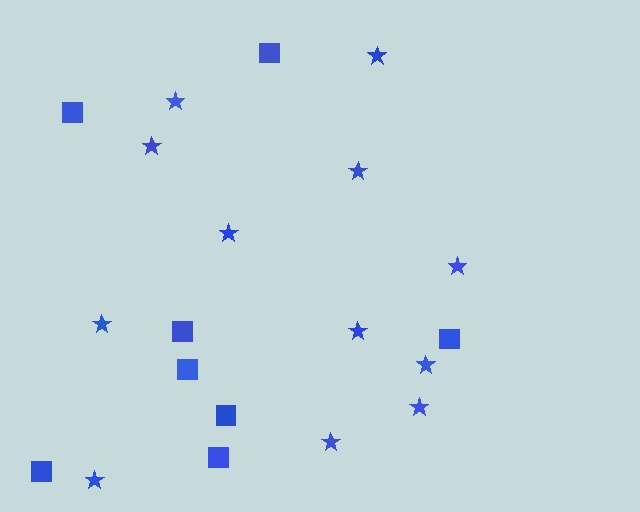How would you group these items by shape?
There are 2 groups: one group of stars (12) and one group of squares (8).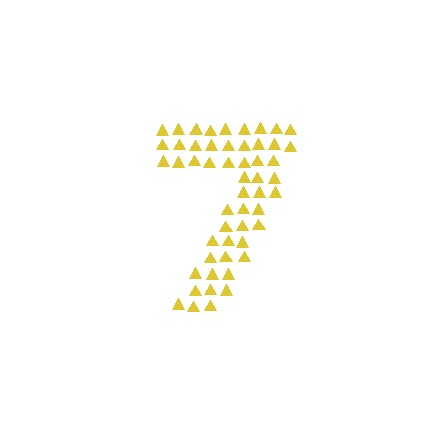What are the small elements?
The small elements are triangles.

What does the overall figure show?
The overall figure shows the digit 7.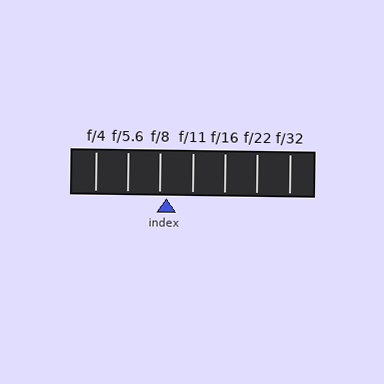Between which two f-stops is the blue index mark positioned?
The index mark is between f/8 and f/11.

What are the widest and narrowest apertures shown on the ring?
The widest aperture shown is f/4 and the narrowest is f/32.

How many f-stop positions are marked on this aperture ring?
There are 7 f-stop positions marked.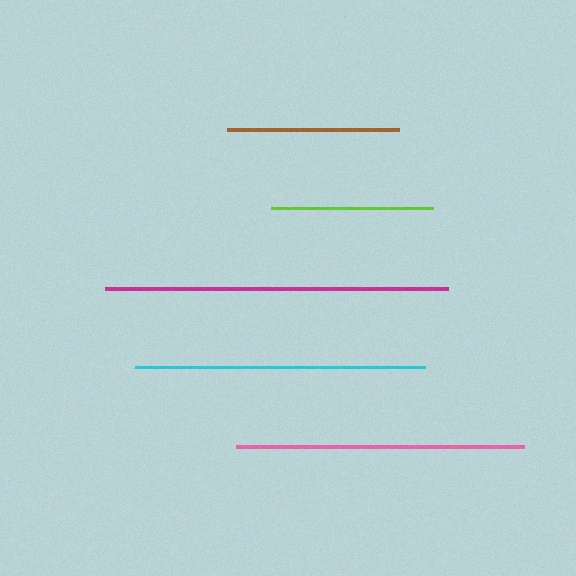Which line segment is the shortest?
The lime line is the shortest at approximately 162 pixels.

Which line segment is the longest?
The magenta line is the longest at approximately 343 pixels.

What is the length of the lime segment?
The lime segment is approximately 162 pixels long.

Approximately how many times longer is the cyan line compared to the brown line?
The cyan line is approximately 1.7 times the length of the brown line.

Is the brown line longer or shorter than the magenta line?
The magenta line is longer than the brown line.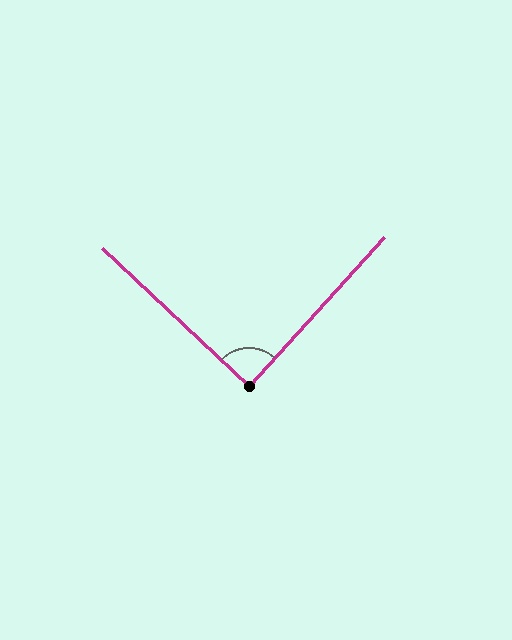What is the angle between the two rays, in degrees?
Approximately 89 degrees.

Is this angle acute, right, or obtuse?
It is approximately a right angle.